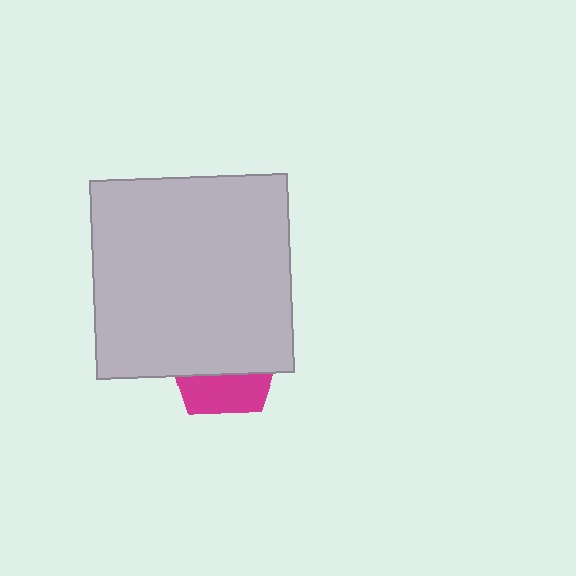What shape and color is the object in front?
The object in front is a light gray rectangle.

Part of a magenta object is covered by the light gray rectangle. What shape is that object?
It is a pentagon.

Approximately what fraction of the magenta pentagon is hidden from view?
Roughly 65% of the magenta pentagon is hidden behind the light gray rectangle.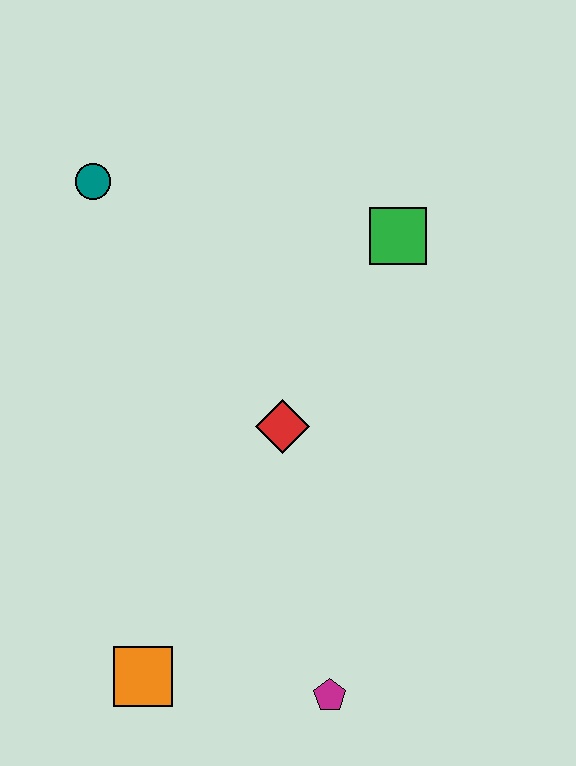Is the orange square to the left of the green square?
Yes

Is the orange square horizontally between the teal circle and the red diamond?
Yes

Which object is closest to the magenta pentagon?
The orange square is closest to the magenta pentagon.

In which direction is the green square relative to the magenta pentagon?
The green square is above the magenta pentagon.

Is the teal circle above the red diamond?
Yes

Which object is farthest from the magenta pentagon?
The teal circle is farthest from the magenta pentagon.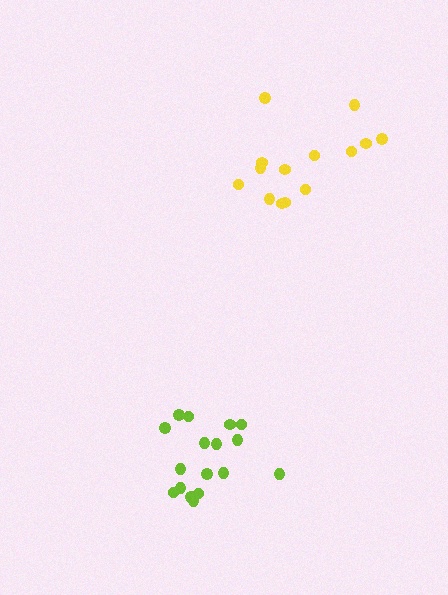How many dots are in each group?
Group 1: 17 dots, Group 2: 14 dots (31 total).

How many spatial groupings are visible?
There are 2 spatial groupings.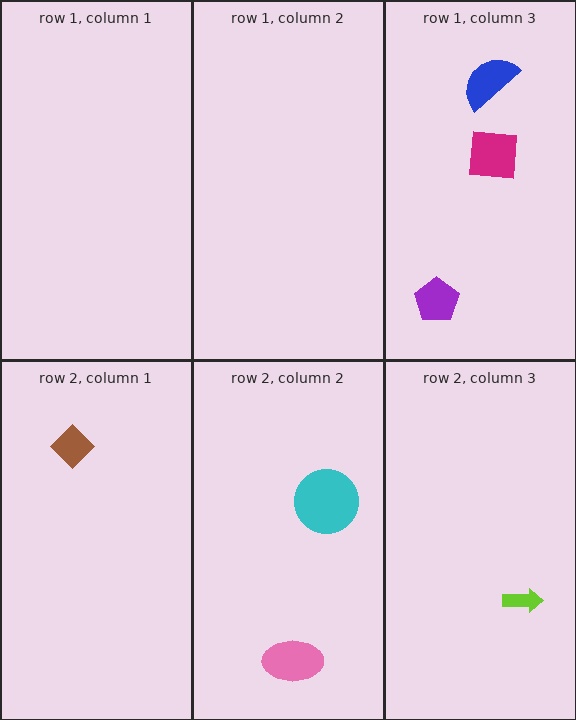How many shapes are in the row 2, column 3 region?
1.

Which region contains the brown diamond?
The row 2, column 1 region.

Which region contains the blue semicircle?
The row 1, column 3 region.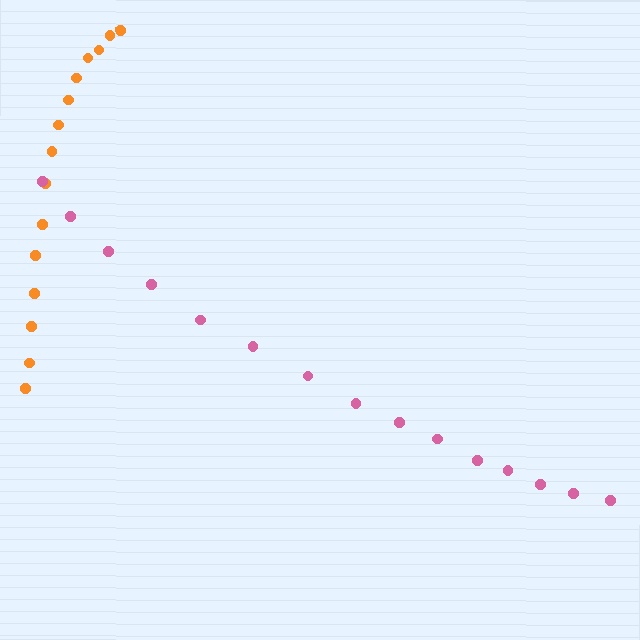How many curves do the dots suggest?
There are 2 distinct paths.